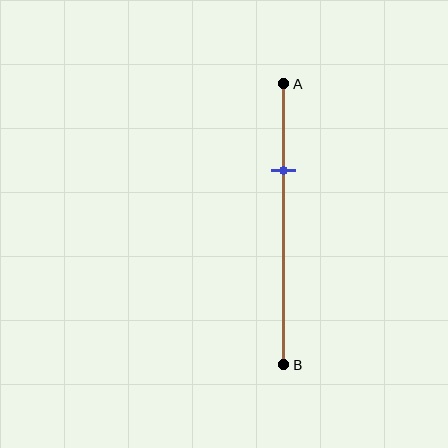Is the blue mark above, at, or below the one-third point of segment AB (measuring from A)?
The blue mark is approximately at the one-third point of segment AB.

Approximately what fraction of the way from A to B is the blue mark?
The blue mark is approximately 30% of the way from A to B.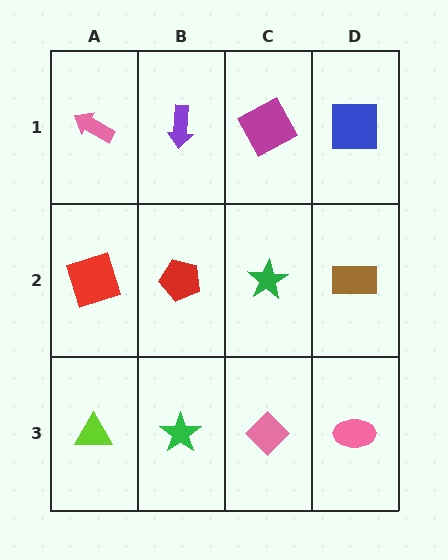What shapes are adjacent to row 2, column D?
A blue square (row 1, column D), a pink ellipse (row 3, column D), a green star (row 2, column C).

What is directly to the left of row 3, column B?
A lime triangle.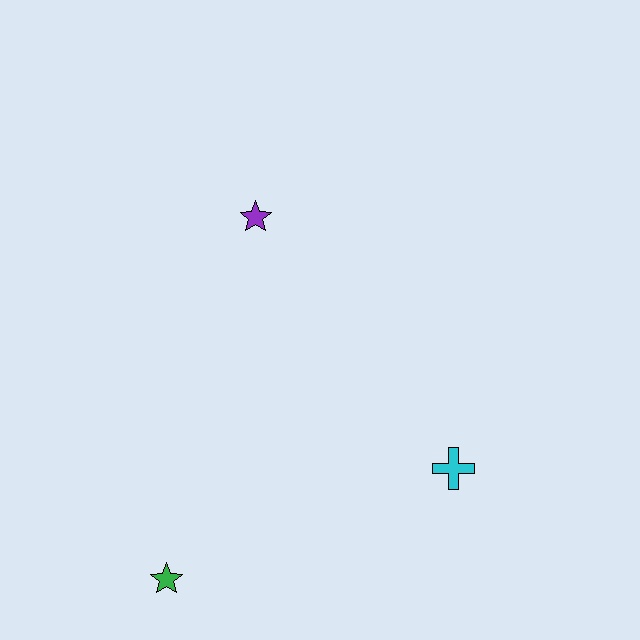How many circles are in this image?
There are no circles.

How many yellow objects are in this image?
There are no yellow objects.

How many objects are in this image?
There are 3 objects.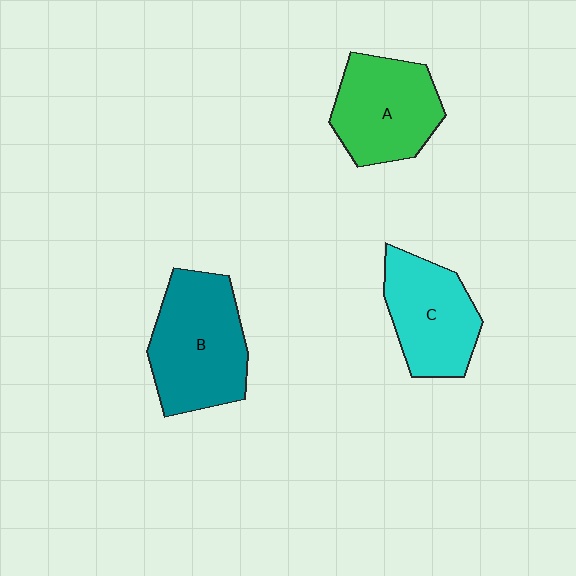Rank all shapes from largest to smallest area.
From largest to smallest: B (teal), A (green), C (cyan).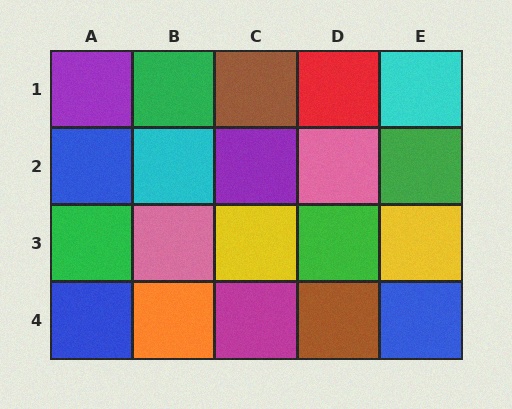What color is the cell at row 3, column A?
Green.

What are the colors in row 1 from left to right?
Purple, green, brown, red, cyan.